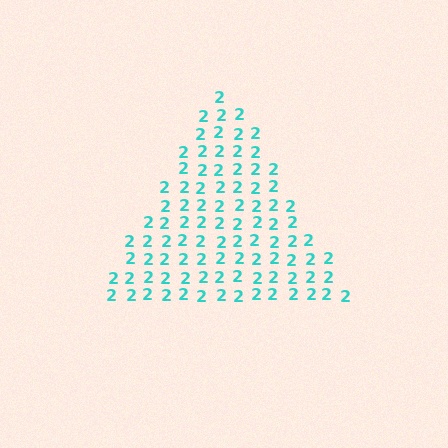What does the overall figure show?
The overall figure shows a triangle.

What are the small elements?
The small elements are digit 2's.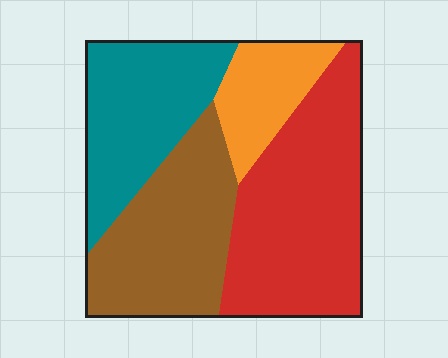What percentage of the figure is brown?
Brown covers around 25% of the figure.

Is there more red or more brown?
Red.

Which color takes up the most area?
Red, at roughly 35%.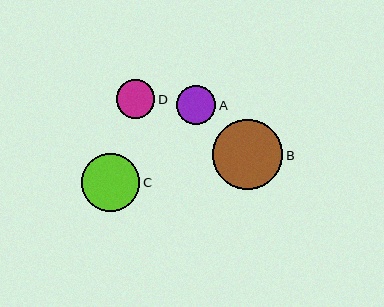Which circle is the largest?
Circle B is the largest with a size of approximately 70 pixels.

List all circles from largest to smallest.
From largest to smallest: B, C, A, D.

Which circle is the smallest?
Circle D is the smallest with a size of approximately 38 pixels.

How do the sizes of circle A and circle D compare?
Circle A and circle D are approximately the same size.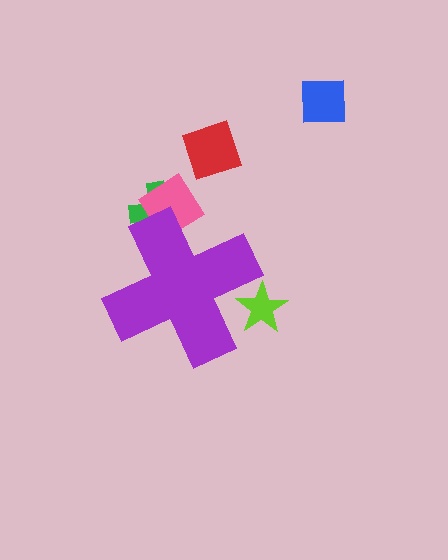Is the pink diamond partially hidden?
Yes, the pink diamond is partially hidden behind the purple cross.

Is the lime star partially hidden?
Yes, the lime star is partially hidden behind the purple cross.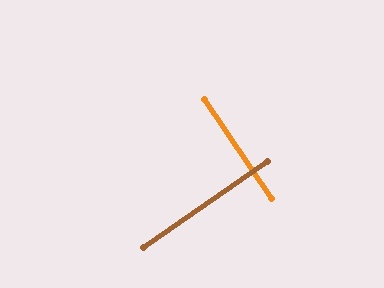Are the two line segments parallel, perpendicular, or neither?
Perpendicular — they meet at approximately 89°.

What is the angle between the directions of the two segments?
Approximately 89 degrees.